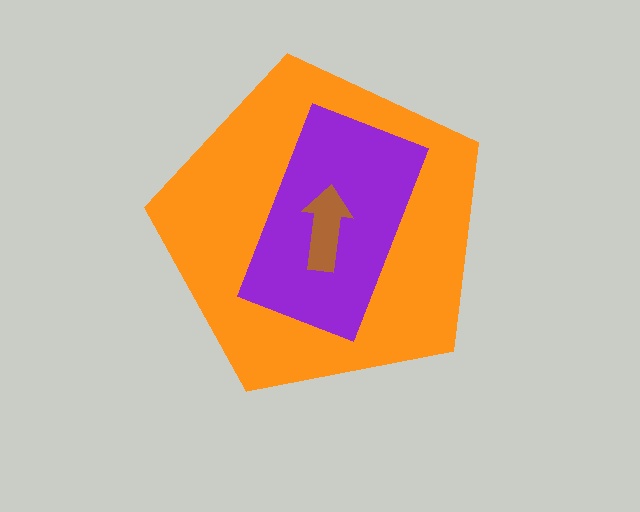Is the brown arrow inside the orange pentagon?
Yes.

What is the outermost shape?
The orange pentagon.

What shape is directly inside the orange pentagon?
The purple rectangle.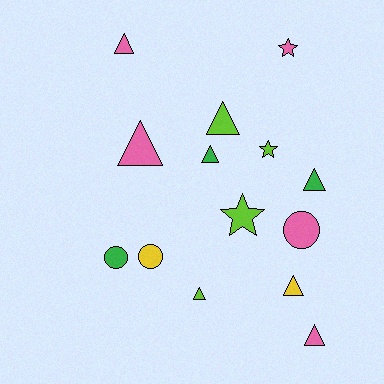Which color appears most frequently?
Pink, with 5 objects.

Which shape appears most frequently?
Triangle, with 8 objects.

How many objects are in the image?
There are 14 objects.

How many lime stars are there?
There are 2 lime stars.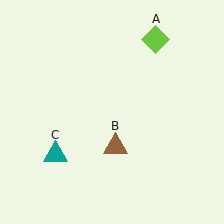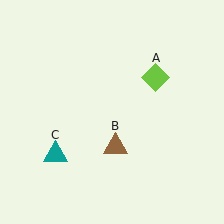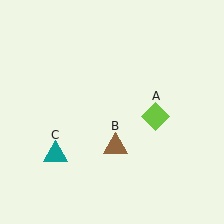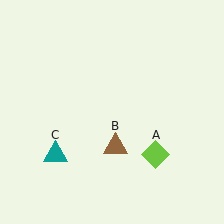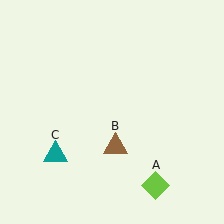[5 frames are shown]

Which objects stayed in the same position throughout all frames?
Brown triangle (object B) and teal triangle (object C) remained stationary.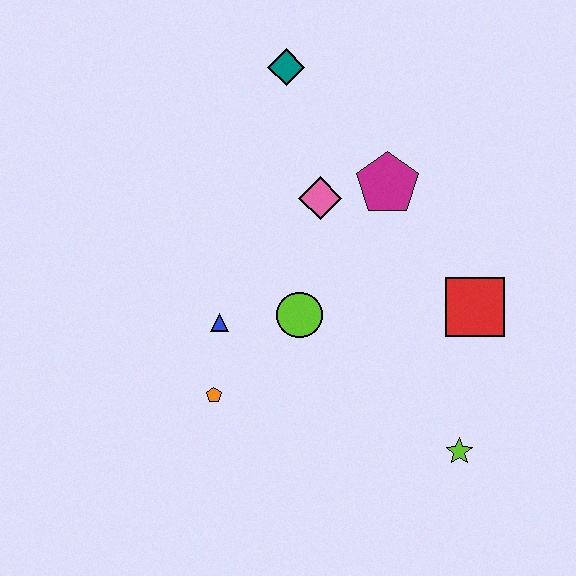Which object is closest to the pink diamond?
The magenta pentagon is closest to the pink diamond.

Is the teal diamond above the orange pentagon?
Yes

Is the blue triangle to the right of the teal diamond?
No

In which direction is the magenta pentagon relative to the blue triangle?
The magenta pentagon is to the right of the blue triangle.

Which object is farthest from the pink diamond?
The lime star is farthest from the pink diamond.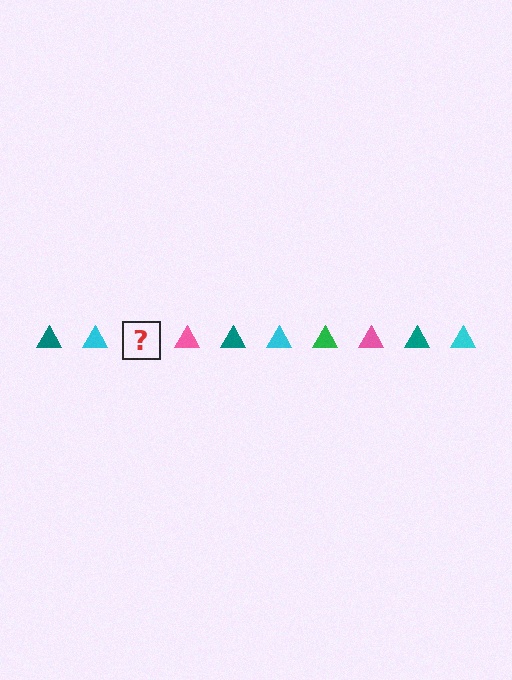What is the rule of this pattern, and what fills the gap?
The rule is that the pattern cycles through teal, cyan, green, pink triangles. The gap should be filled with a green triangle.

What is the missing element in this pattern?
The missing element is a green triangle.